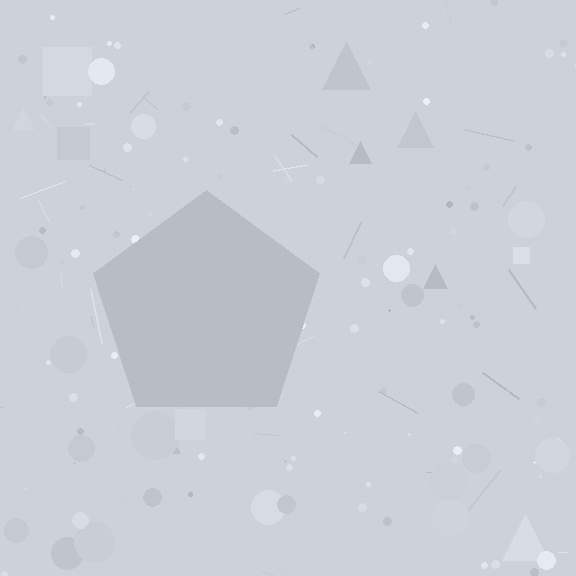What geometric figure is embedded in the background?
A pentagon is embedded in the background.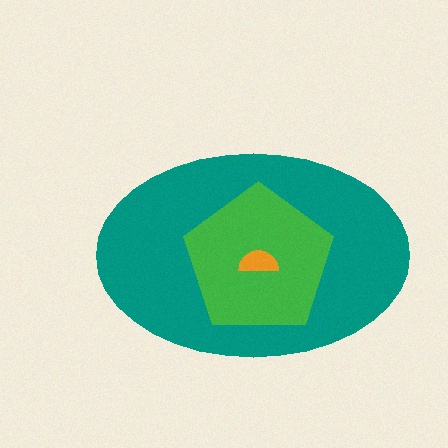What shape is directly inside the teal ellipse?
The green pentagon.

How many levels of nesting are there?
3.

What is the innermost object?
The orange semicircle.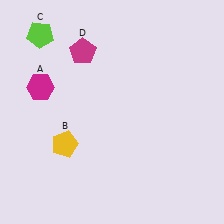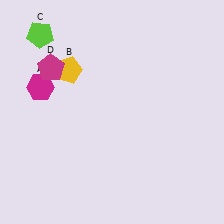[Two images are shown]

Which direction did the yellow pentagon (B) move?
The yellow pentagon (B) moved up.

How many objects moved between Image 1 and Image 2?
2 objects moved between the two images.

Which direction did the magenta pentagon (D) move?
The magenta pentagon (D) moved left.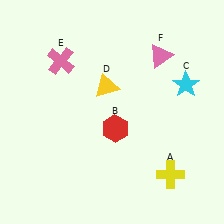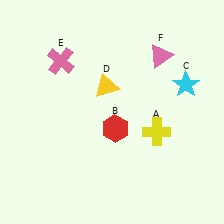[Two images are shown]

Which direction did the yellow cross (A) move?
The yellow cross (A) moved up.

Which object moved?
The yellow cross (A) moved up.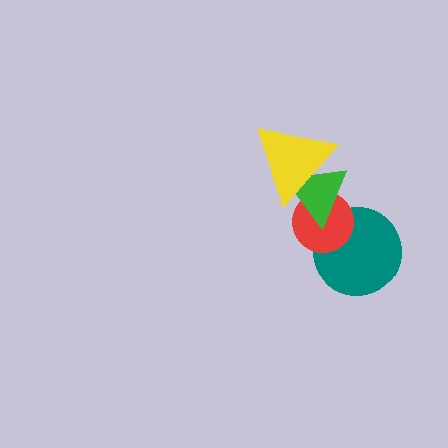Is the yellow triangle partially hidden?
No, no other shape covers it.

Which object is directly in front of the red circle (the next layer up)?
The green triangle is directly in front of the red circle.